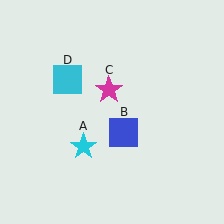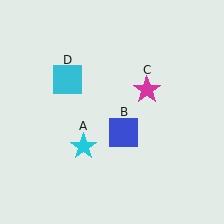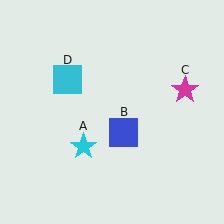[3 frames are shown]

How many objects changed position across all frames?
1 object changed position: magenta star (object C).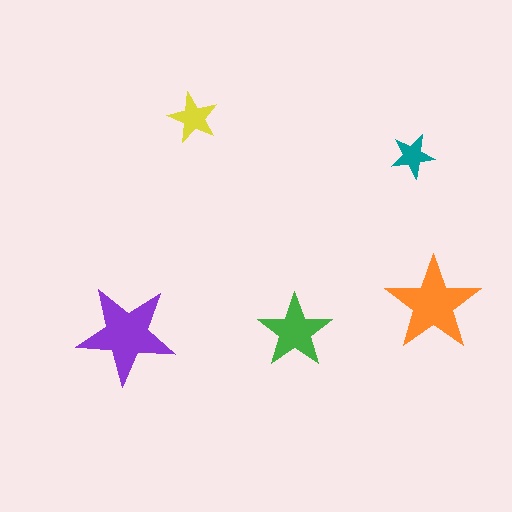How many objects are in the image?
There are 5 objects in the image.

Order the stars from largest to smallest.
the purple one, the orange one, the green one, the yellow one, the teal one.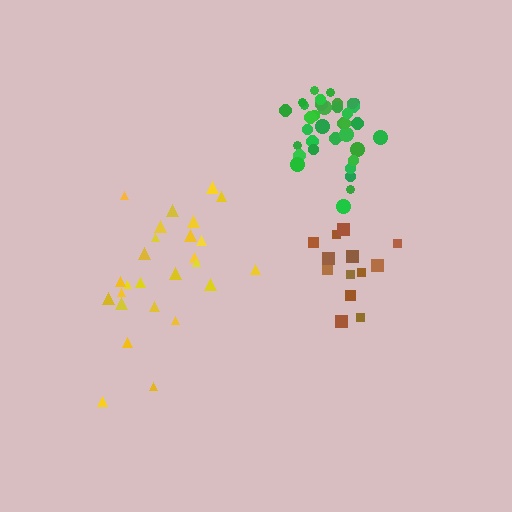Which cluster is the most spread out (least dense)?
Yellow.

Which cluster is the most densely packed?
Green.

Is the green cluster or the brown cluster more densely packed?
Green.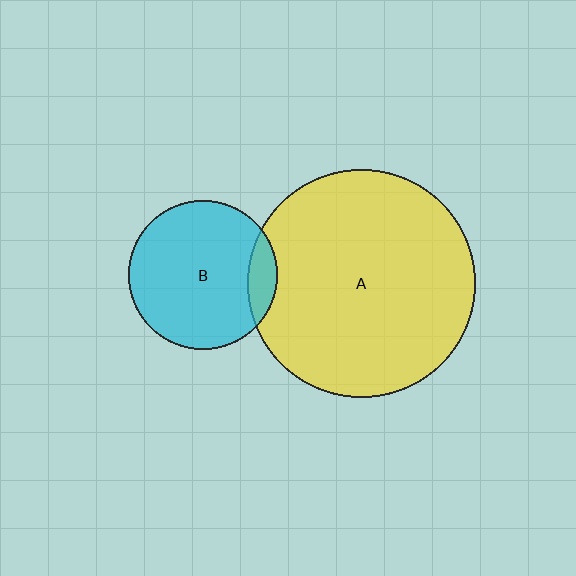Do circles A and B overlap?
Yes.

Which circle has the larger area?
Circle A (yellow).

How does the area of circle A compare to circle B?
Approximately 2.3 times.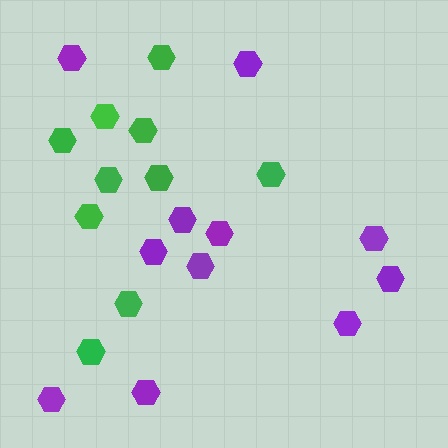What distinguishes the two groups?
There are 2 groups: one group of green hexagons (10) and one group of purple hexagons (11).